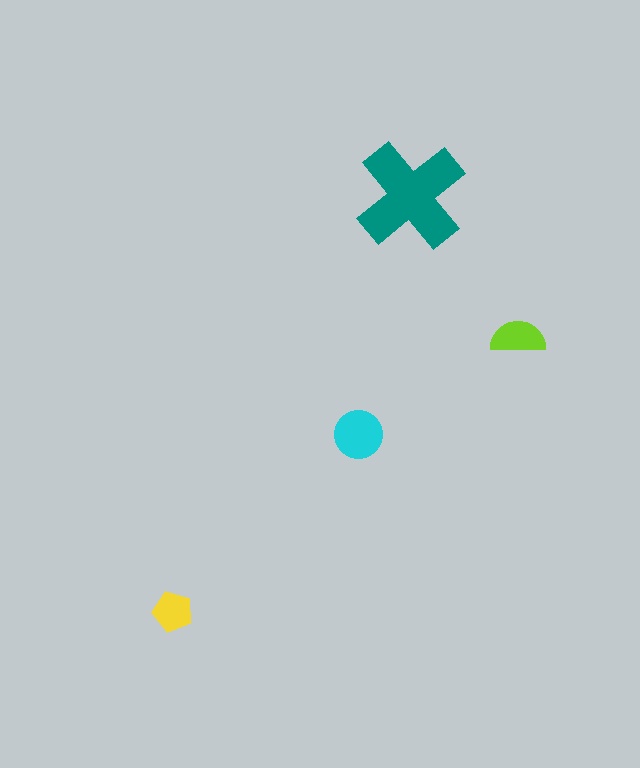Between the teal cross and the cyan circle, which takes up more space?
The teal cross.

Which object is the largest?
The teal cross.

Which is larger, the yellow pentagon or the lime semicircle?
The lime semicircle.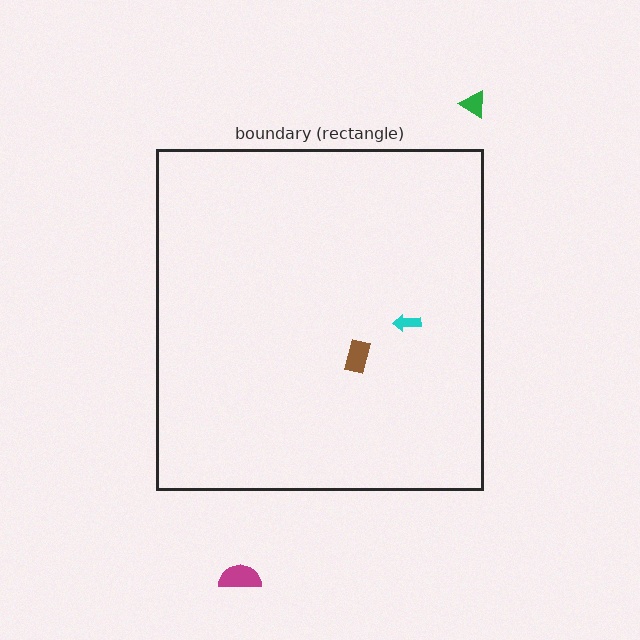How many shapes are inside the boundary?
2 inside, 2 outside.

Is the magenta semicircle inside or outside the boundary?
Outside.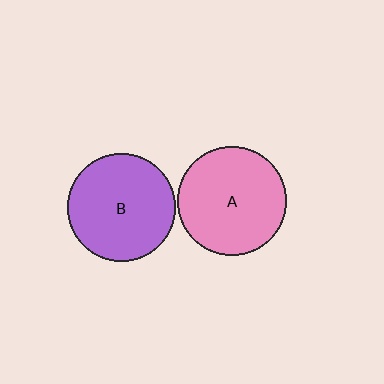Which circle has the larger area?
Circle A (pink).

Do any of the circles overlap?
No, none of the circles overlap.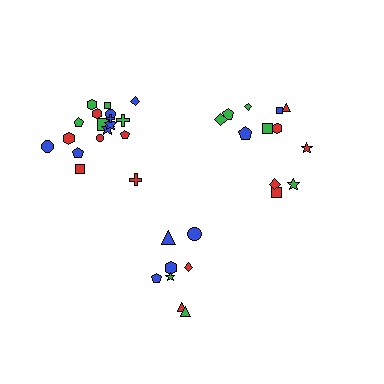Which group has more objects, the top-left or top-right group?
The top-left group.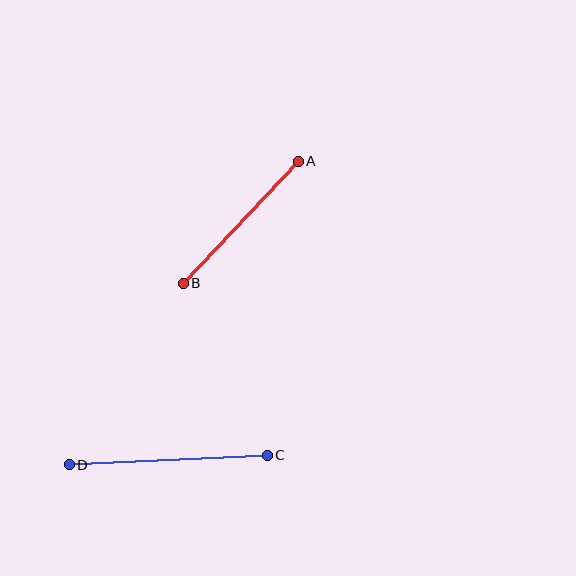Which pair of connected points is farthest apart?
Points C and D are farthest apart.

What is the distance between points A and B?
The distance is approximately 168 pixels.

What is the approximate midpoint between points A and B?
The midpoint is at approximately (241, 222) pixels.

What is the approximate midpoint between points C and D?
The midpoint is at approximately (168, 460) pixels.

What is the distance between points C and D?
The distance is approximately 198 pixels.